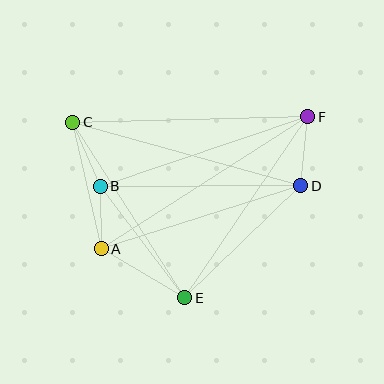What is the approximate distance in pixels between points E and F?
The distance between E and F is approximately 219 pixels.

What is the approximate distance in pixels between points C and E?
The distance between C and E is approximately 208 pixels.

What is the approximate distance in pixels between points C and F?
The distance between C and F is approximately 235 pixels.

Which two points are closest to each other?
Points A and B are closest to each other.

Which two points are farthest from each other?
Points A and F are farthest from each other.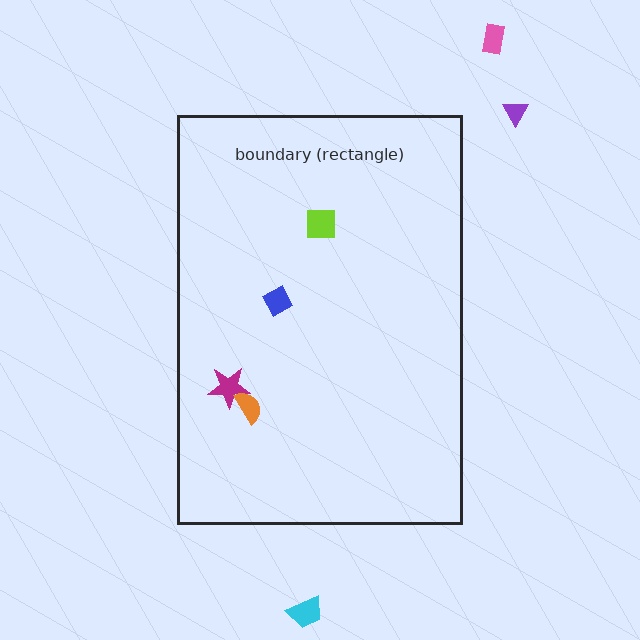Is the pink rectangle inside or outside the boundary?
Outside.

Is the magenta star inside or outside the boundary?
Inside.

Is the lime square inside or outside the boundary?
Inside.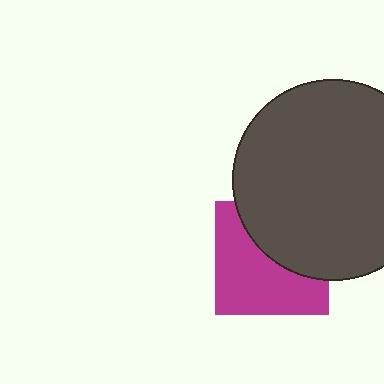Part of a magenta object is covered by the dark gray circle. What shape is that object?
It is a square.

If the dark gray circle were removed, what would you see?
You would see the complete magenta square.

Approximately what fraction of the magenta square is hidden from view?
Roughly 43% of the magenta square is hidden behind the dark gray circle.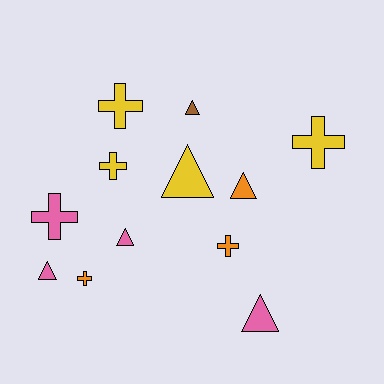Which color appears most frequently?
Yellow, with 4 objects.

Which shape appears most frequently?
Triangle, with 6 objects.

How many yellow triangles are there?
There is 1 yellow triangle.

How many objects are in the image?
There are 12 objects.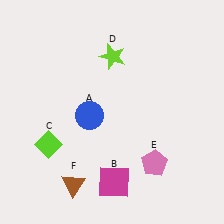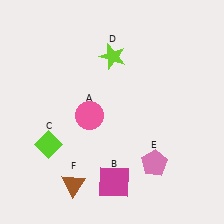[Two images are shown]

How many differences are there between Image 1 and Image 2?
There is 1 difference between the two images.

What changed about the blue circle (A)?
In Image 1, A is blue. In Image 2, it changed to pink.